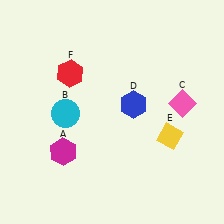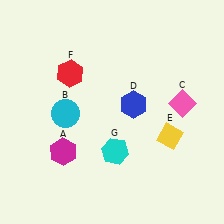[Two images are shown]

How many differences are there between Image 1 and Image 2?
There is 1 difference between the two images.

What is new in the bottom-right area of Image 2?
A cyan hexagon (G) was added in the bottom-right area of Image 2.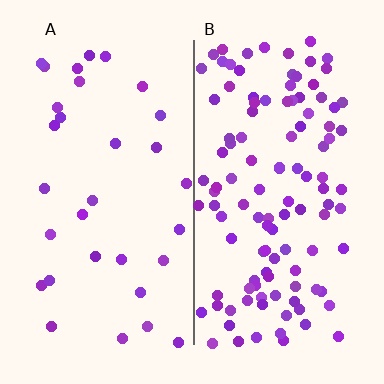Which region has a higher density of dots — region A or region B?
B (the right).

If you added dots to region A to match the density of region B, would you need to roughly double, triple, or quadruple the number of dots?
Approximately quadruple.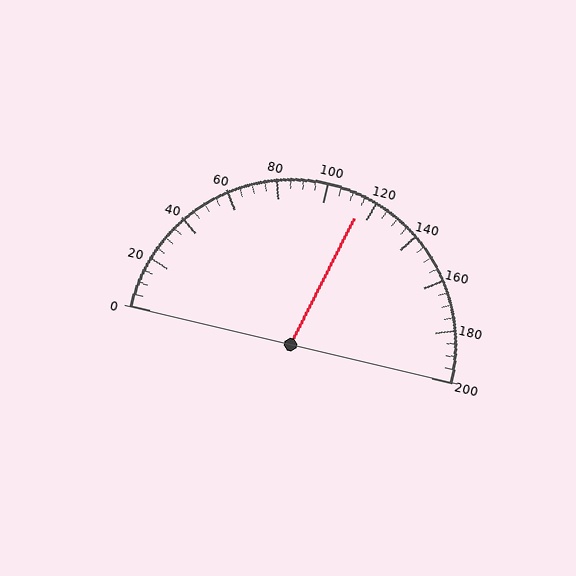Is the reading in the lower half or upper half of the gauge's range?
The reading is in the upper half of the range (0 to 200).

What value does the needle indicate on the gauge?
The needle indicates approximately 115.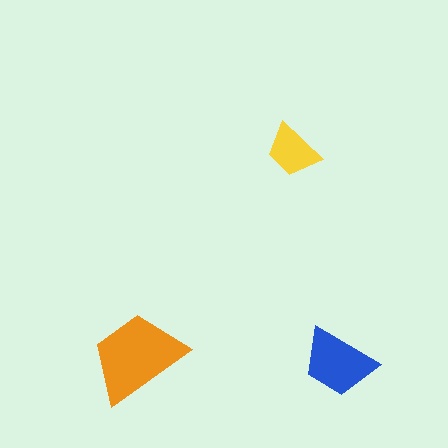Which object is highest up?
The yellow trapezoid is topmost.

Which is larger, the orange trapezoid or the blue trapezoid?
The orange one.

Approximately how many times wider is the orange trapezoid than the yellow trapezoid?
About 1.5 times wider.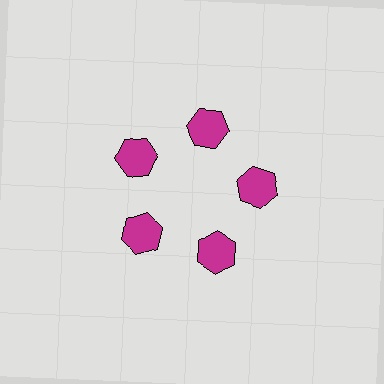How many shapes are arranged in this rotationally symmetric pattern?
There are 5 shapes, arranged in 5 groups of 1.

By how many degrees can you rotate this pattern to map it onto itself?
The pattern maps onto itself every 72 degrees of rotation.